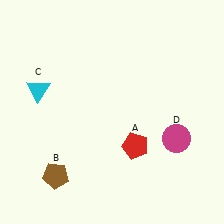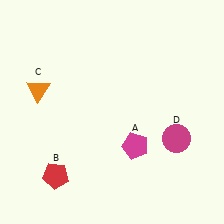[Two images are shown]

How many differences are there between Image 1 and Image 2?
There are 3 differences between the two images.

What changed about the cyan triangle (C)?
In Image 1, C is cyan. In Image 2, it changed to orange.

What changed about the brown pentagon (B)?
In Image 1, B is brown. In Image 2, it changed to red.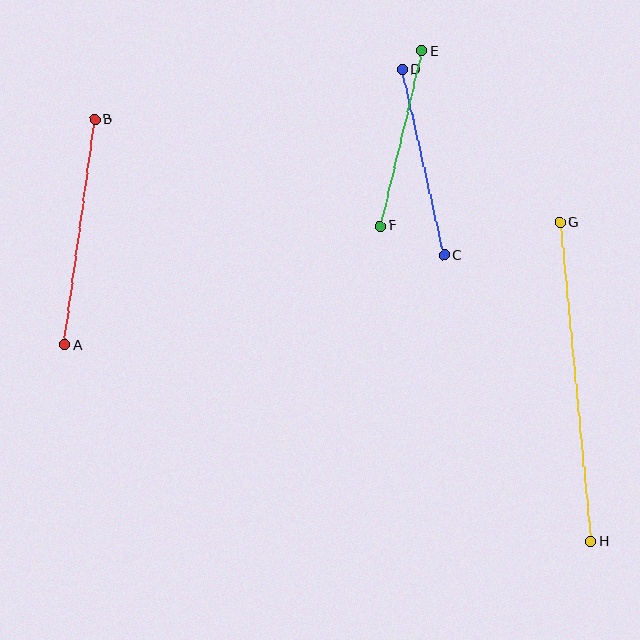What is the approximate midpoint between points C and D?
The midpoint is at approximately (423, 162) pixels.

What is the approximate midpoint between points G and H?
The midpoint is at approximately (576, 382) pixels.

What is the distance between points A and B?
The distance is approximately 228 pixels.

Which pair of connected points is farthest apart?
Points G and H are farthest apart.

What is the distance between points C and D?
The distance is approximately 190 pixels.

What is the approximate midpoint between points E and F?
The midpoint is at approximately (401, 138) pixels.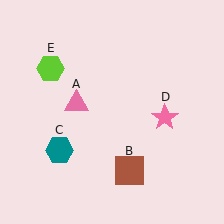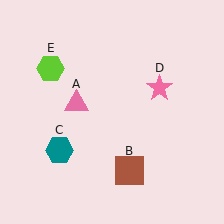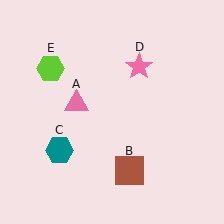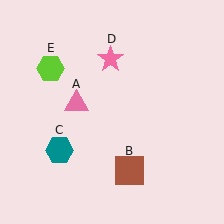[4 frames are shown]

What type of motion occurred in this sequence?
The pink star (object D) rotated counterclockwise around the center of the scene.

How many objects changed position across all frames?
1 object changed position: pink star (object D).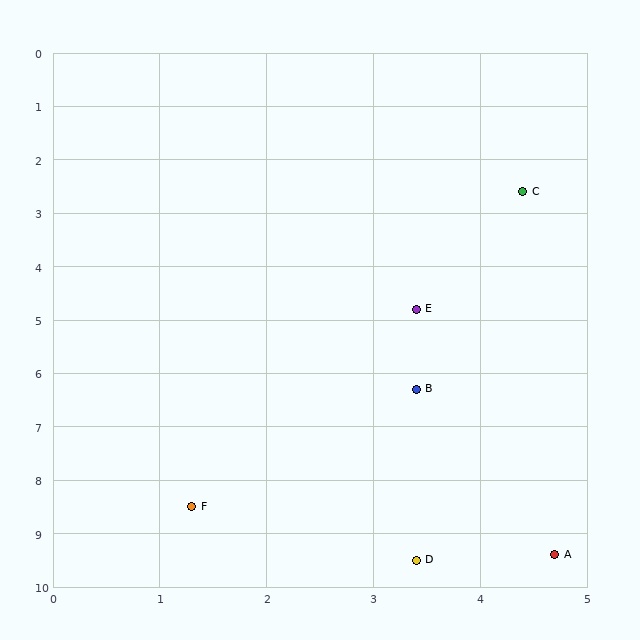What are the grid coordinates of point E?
Point E is at approximately (3.4, 4.8).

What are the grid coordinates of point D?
Point D is at approximately (3.4, 9.5).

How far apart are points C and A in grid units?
Points C and A are about 6.8 grid units apart.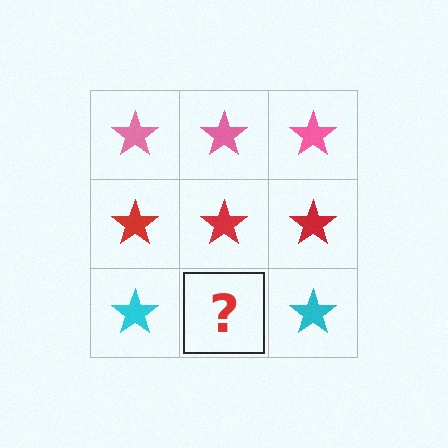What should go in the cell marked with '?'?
The missing cell should contain a cyan star.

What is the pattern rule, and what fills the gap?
The rule is that each row has a consistent color. The gap should be filled with a cyan star.